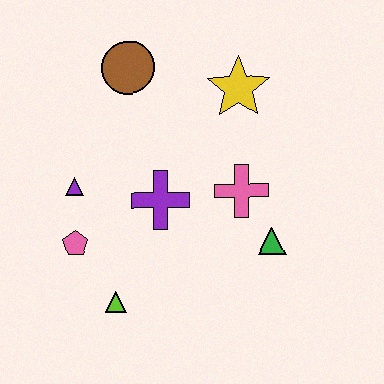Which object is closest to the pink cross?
The green triangle is closest to the pink cross.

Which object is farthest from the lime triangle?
The yellow star is farthest from the lime triangle.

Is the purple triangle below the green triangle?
No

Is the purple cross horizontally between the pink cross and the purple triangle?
Yes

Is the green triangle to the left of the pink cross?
No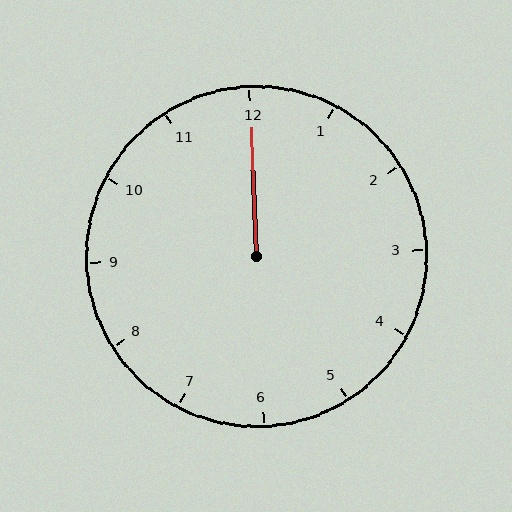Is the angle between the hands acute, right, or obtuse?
It is acute.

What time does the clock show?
12:00.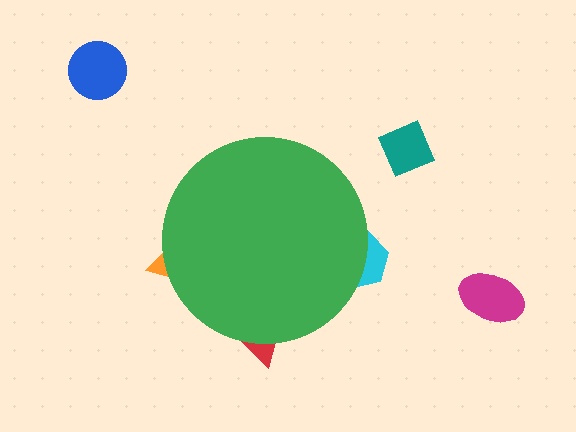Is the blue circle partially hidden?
No, the blue circle is fully visible.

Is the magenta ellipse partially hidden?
No, the magenta ellipse is fully visible.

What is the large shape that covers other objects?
A green circle.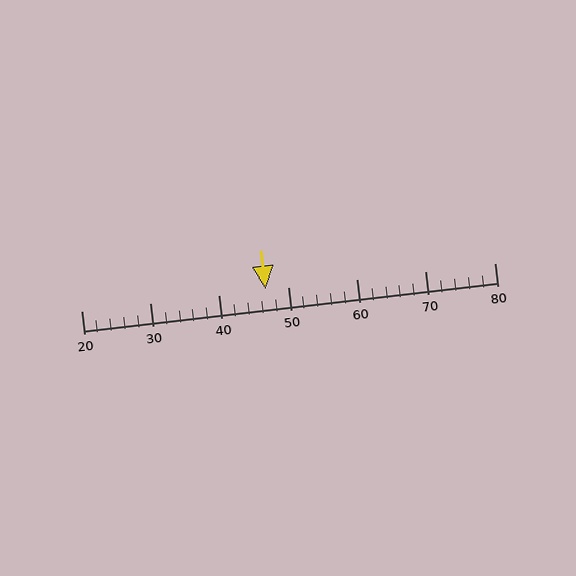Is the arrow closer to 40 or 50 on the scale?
The arrow is closer to 50.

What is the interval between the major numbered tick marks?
The major tick marks are spaced 10 units apart.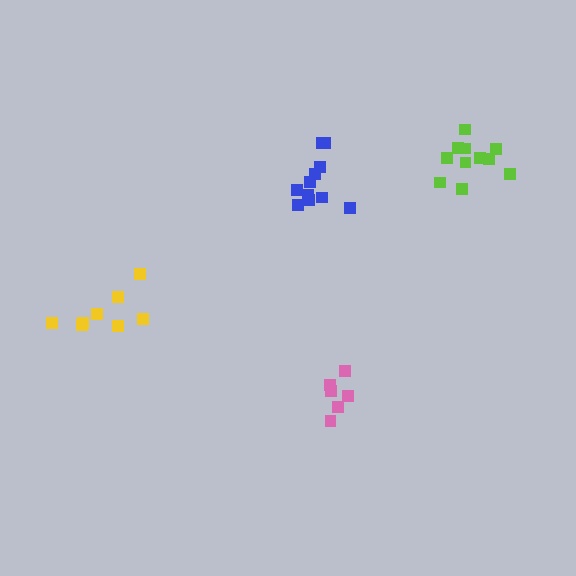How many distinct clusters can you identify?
There are 4 distinct clusters.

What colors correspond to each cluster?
The clusters are colored: yellow, lime, blue, pink.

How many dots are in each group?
Group 1: 8 dots, Group 2: 11 dots, Group 3: 11 dots, Group 4: 6 dots (36 total).